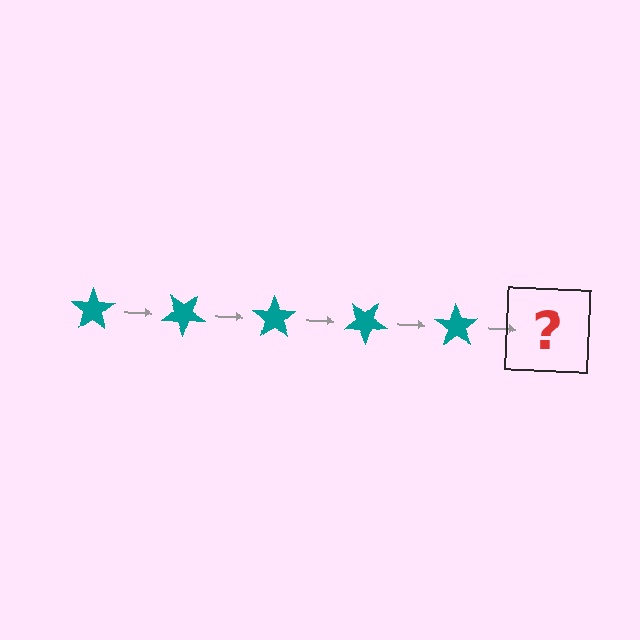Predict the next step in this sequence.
The next step is a teal star rotated 175 degrees.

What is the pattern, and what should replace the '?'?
The pattern is that the star rotates 35 degrees each step. The '?' should be a teal star rotated 175 degrees.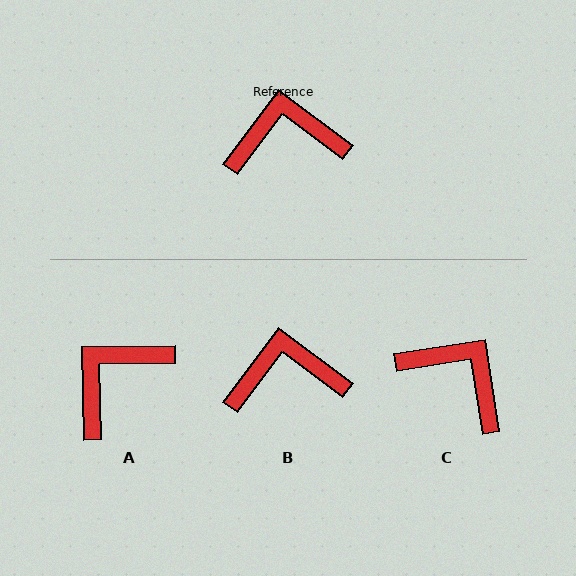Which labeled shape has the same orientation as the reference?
B.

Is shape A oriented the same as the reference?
No, it is off by about 38 degrees.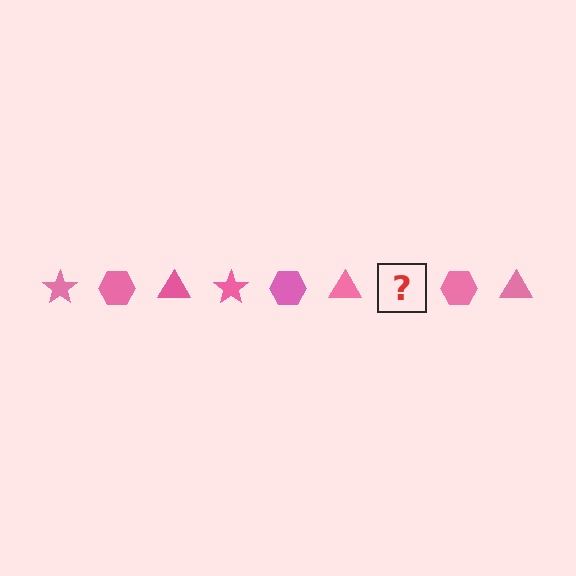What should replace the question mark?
The question mark should be replaced with a pink star.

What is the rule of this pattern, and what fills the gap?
The rule is that the pattern cycles through star, hexagon, triangle shapes in pink. The gap should be filled with a pink star.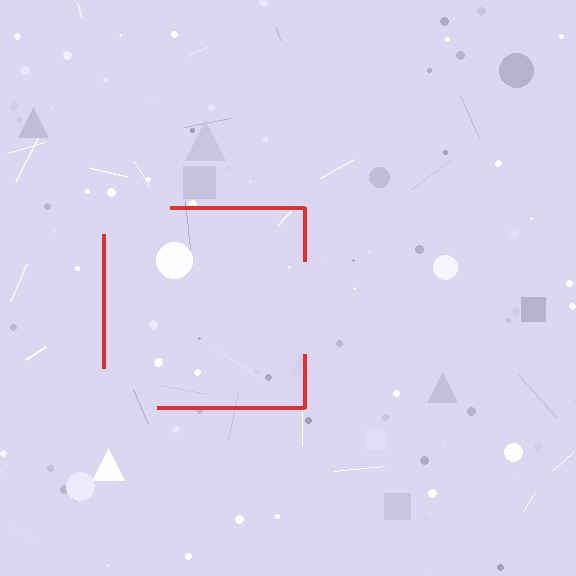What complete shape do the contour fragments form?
The contour fragments form a square.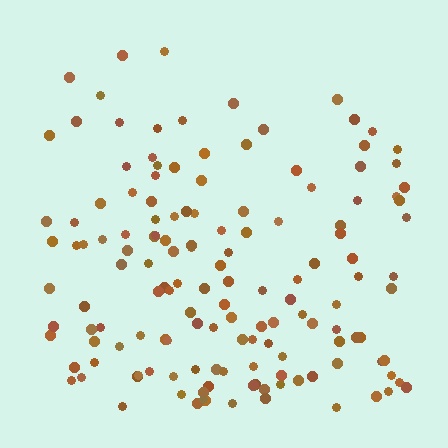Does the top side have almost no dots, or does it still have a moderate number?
Still a moderate number, just noticeably fewer than the bottom.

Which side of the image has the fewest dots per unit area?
The top.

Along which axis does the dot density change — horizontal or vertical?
Vertical.